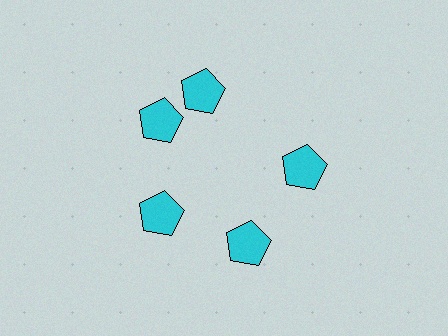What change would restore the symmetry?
The symmetry would be restored by rotating it back into even spacing with its neighbors so that all 5 pentagons sit at equal angles and equal distance from the center.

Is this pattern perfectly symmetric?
No. The 5 cyan pentagons are arranged in a ring, but one element near the 1 o'clock position is rotated out of alignment along the ring, breaking the 5-fold rotational symmetry.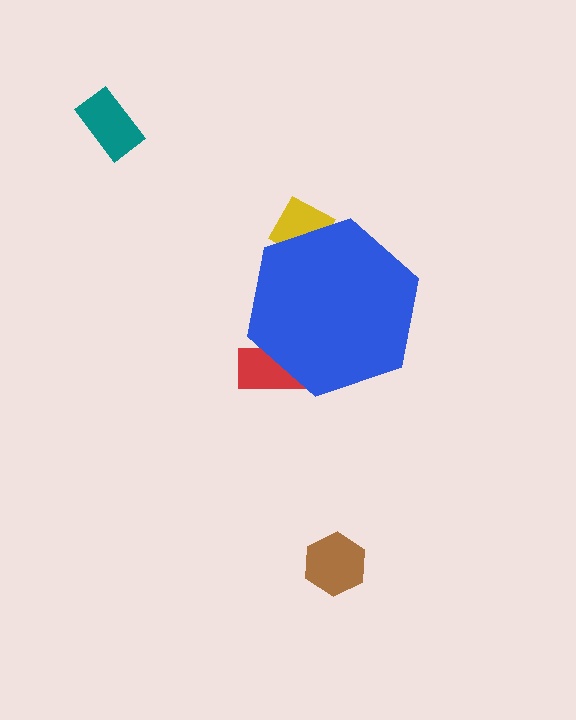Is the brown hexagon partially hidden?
No, the brown hexagon is fully visible.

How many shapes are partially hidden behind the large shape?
2 shapes are partially hidden.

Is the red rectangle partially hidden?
Yes, the red rectangle is partially hidden behind the blue hexagon.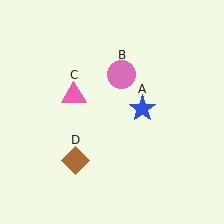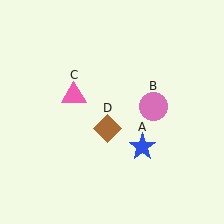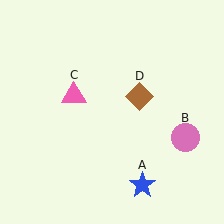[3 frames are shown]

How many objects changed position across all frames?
3 objects changed position: blue star (object A), pink circle (object B), brown diamond (object D).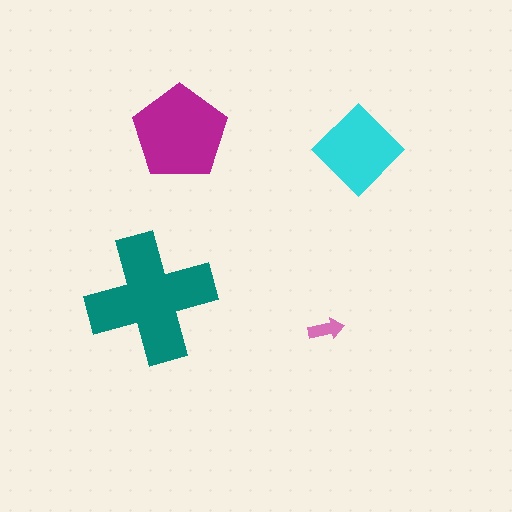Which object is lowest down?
The pink arrow is bottommost.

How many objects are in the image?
There are 4 objects in the image.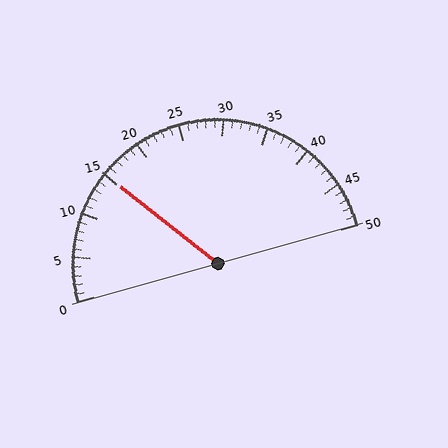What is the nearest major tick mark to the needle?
The nearest major tick mark is 15.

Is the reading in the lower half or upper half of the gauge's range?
The reading is in the lower half of the range (0 to 50).